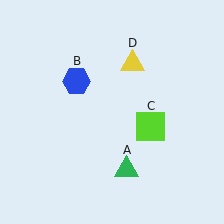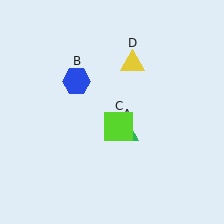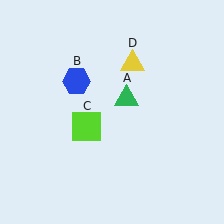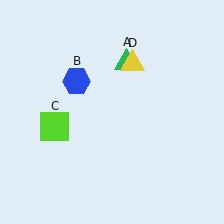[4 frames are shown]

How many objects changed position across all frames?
2 objects changed position: green triangle (object A), lime square (object C).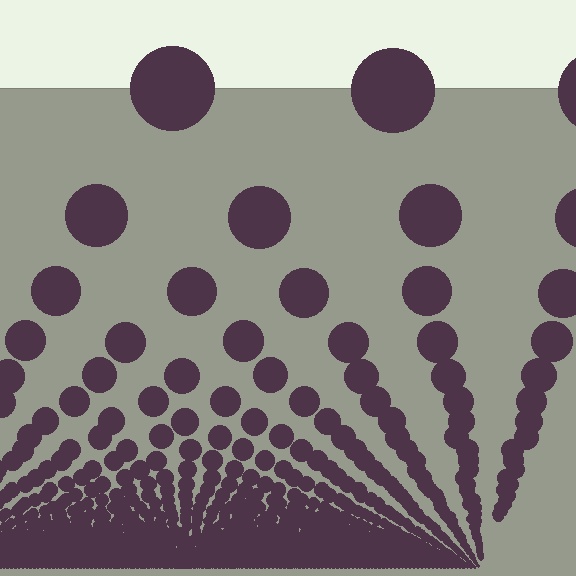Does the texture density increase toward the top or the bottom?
Density increases toward the bottom.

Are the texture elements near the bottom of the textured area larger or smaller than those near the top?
Smaller. The gradient is inverted — elements near the bottom are smaller and denser.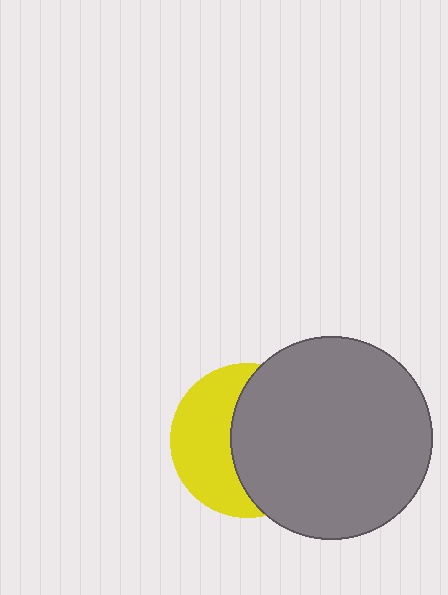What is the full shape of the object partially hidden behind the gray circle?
The partially hidden object is a yellow circle.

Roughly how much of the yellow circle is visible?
A small part of it is visible (roughly 44%).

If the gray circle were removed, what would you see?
You would see the complete yellow circle.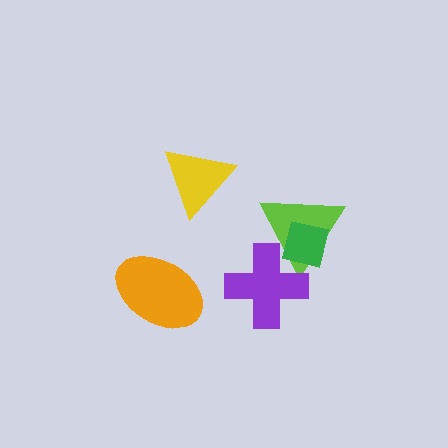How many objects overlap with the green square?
2 objects overlap with the green square.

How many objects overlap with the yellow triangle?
0 objects overlap with the yellow triangle.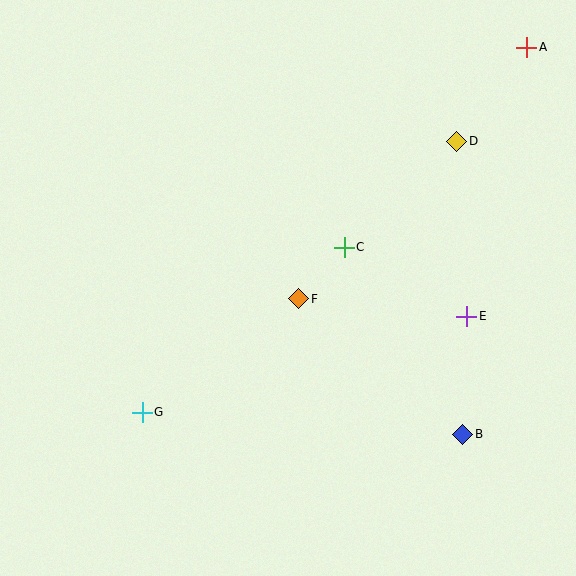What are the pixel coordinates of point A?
Point A is at (527, 47).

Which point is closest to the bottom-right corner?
Point B is closest to the bottom-right corner.